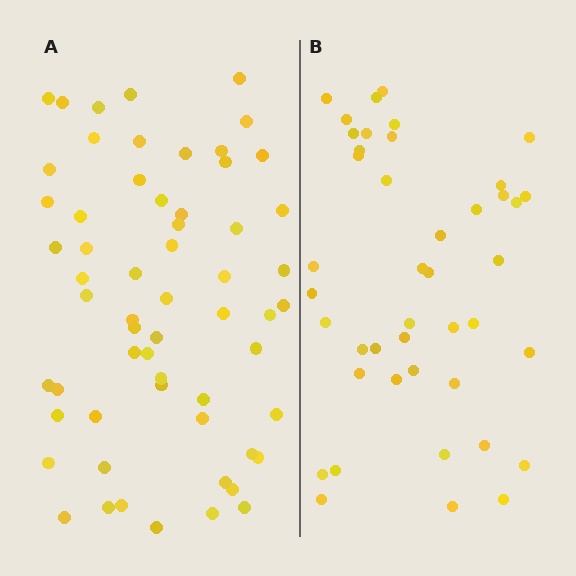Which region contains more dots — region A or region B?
Region A (the left region) has more dots.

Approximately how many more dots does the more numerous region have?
Region A has approximately 15 more dots than region B.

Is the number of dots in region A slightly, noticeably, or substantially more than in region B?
Region A has noticeably more, but not dramatically so. The ratio is roughly 1.4 to 1.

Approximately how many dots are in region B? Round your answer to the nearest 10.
About 40 dots. (The exact count is 43, which rounds to 40.)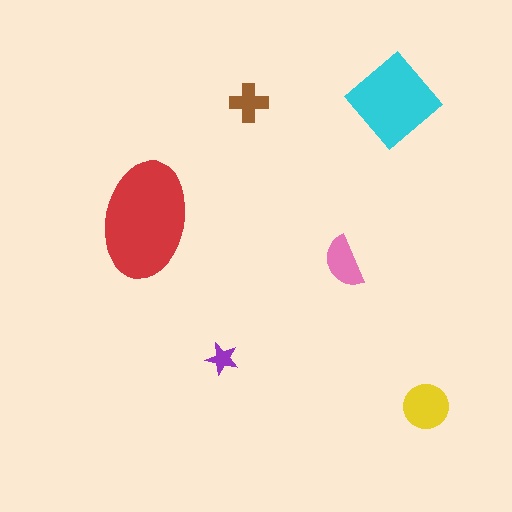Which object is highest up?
The cyan diamond is topmost.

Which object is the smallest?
The purple star.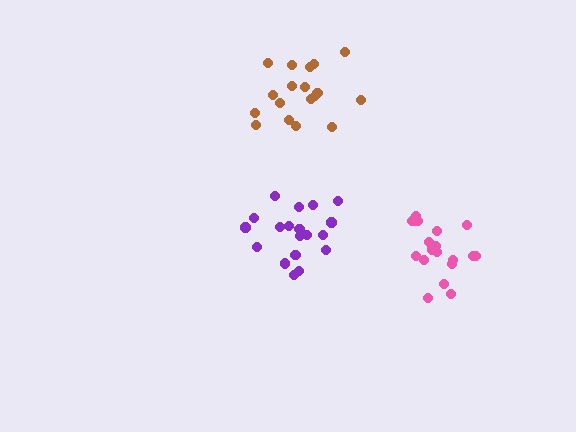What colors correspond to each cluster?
The clusters are colored: purple, pink, brown.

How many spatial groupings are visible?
There are 3 spatial groupings.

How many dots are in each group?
Group 1: 19 dots, Group 2: 19 dots, Group 3: 18 dots (56 total).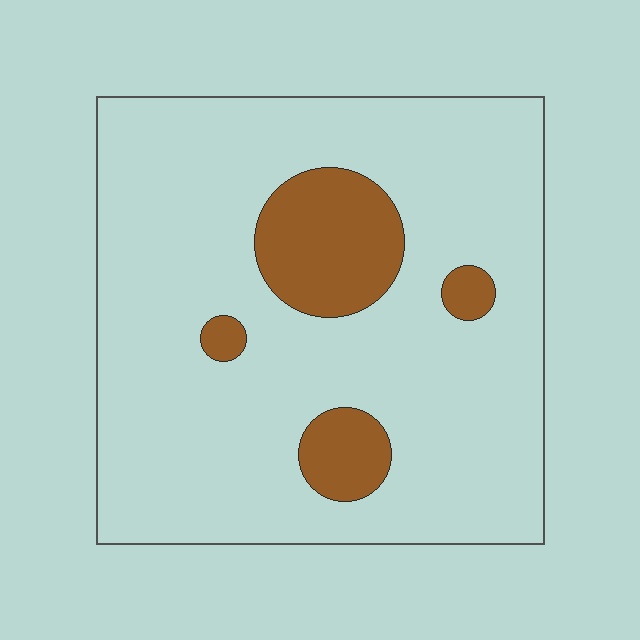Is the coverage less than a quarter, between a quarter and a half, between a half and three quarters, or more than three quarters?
Less than a quarter.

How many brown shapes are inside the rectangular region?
4.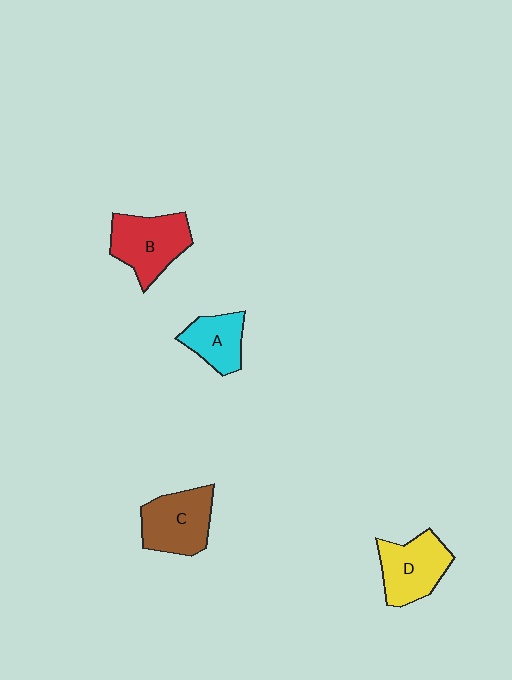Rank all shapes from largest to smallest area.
From largest to smallest: B (red), C (brown), D (yellow), A (cyan).